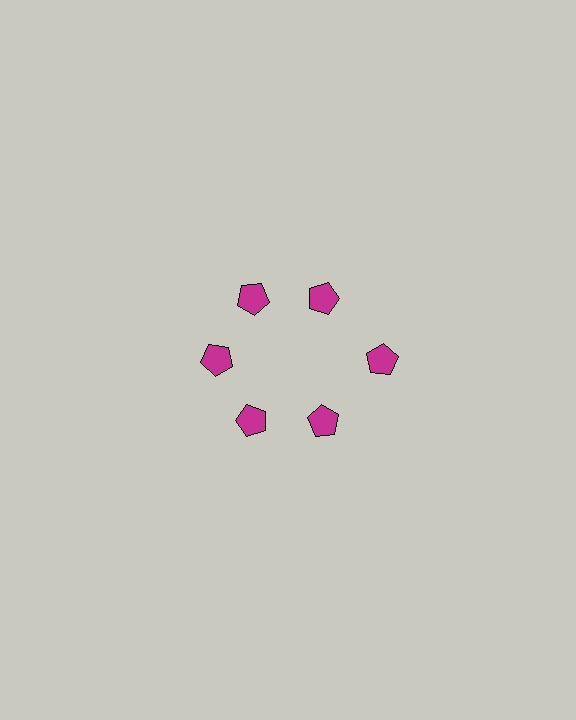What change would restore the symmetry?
The symmetry would be restored by moving it inward, back onto the ring so that all 6 pentagons sit at equal angles and equal distance from the center.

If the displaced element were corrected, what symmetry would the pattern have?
It would have 6-fold rotational symmetry — the pattern would map onto itself every 60 degrees.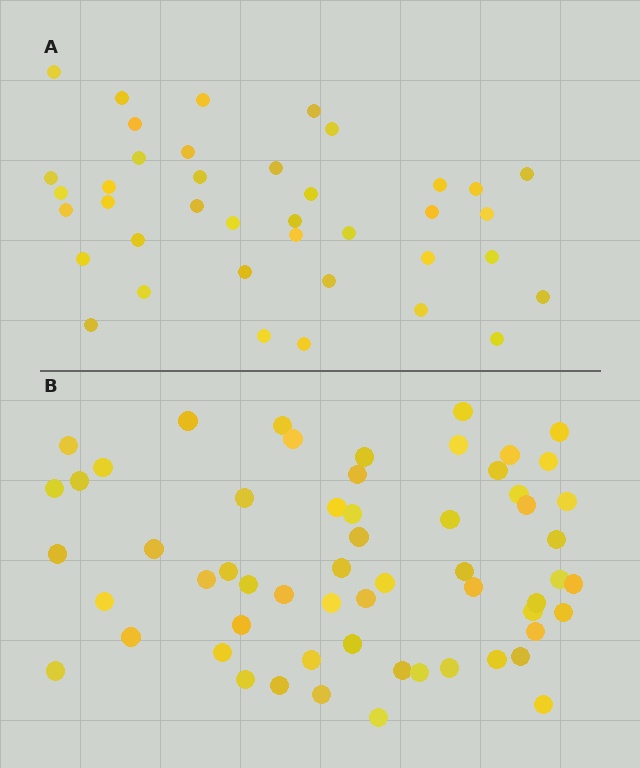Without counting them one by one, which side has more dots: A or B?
Region B (the bottom region) has more dots.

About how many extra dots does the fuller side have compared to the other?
Region B has approximately 20 more dots than region A.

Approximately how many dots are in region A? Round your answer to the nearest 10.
About 40 dots. (The exact count is 39, which rounds to 40.)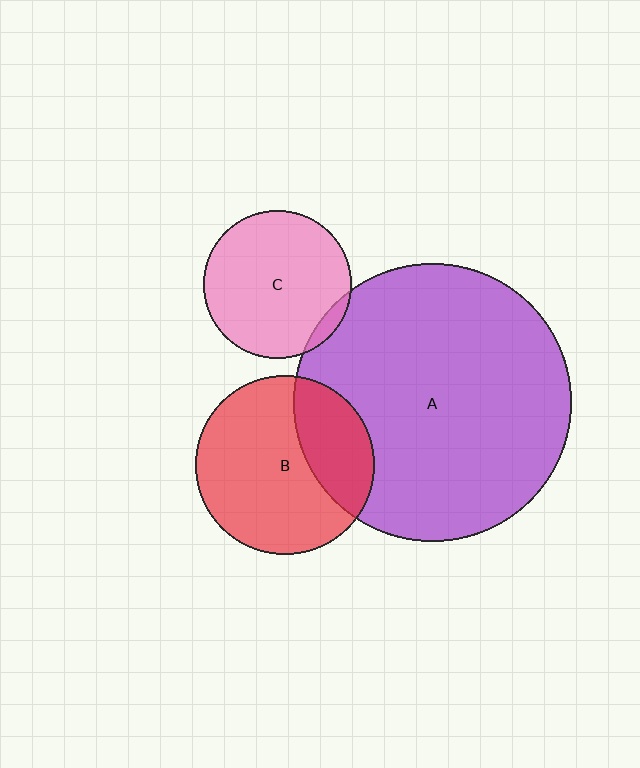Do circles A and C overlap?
Yes.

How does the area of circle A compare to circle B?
Approximately 2.4 times.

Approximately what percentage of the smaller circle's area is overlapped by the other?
Approximately 5%.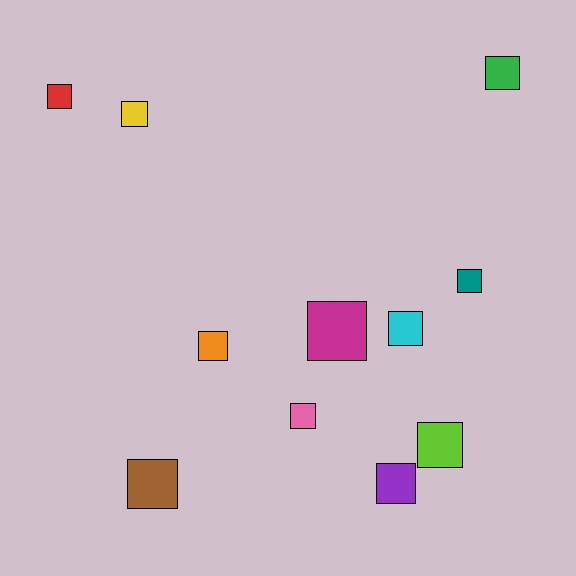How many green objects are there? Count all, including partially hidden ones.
There is 1 green object.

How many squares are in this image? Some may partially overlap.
There are 11 squares.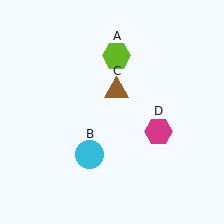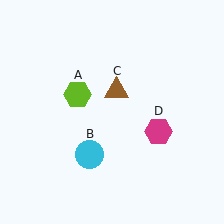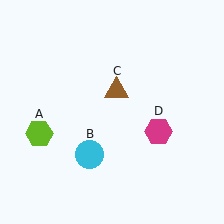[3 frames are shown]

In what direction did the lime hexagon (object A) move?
The lime hexagon (object A) moved down and to the left.